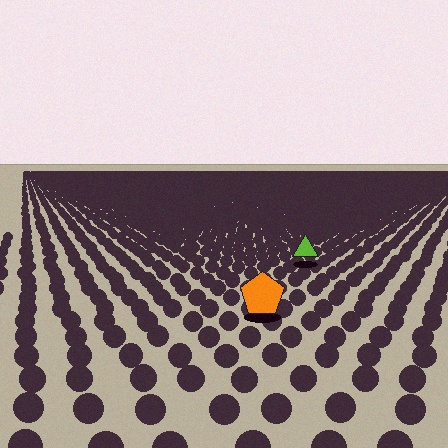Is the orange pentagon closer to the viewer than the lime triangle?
Yes. The orange pentagon is closer — you can tell from the texture gradient: the ground texture is coarser near it.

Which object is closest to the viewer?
The orange pentagon is closest. The texture marks near it are larger and more spread out.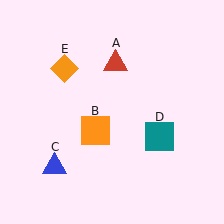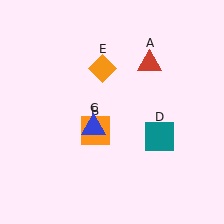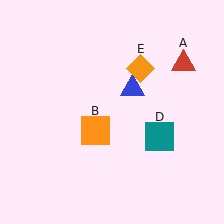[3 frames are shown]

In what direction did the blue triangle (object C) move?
The blue triangle (object C) moved up and to the right.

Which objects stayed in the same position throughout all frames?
Orange square (object B) and teal square (object D) remained stationary.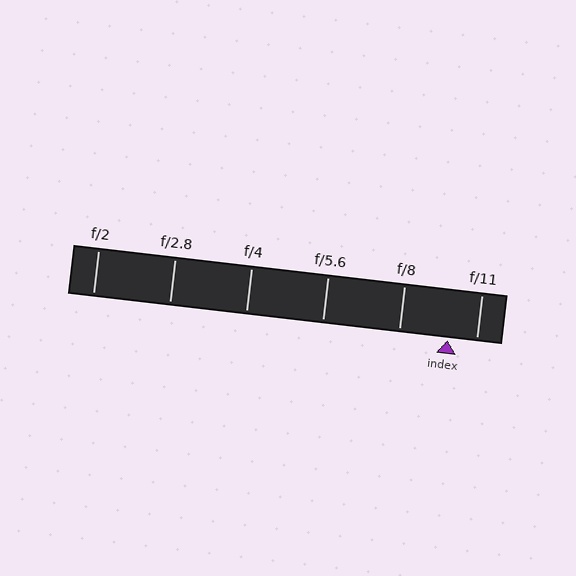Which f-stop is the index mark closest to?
The index mark is closest to f/11.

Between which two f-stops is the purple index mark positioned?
The index mark is between f/8 and f/11.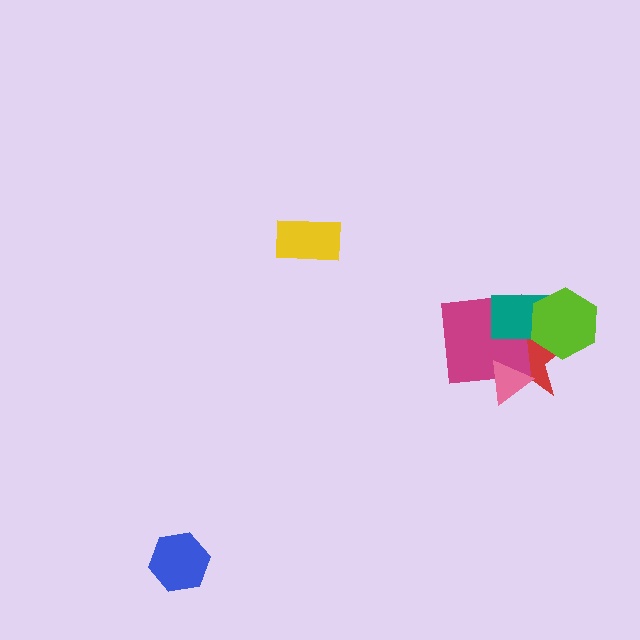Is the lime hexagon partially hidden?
No, no other shape covers it.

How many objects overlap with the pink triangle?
2 objects overlap with the pink triangle.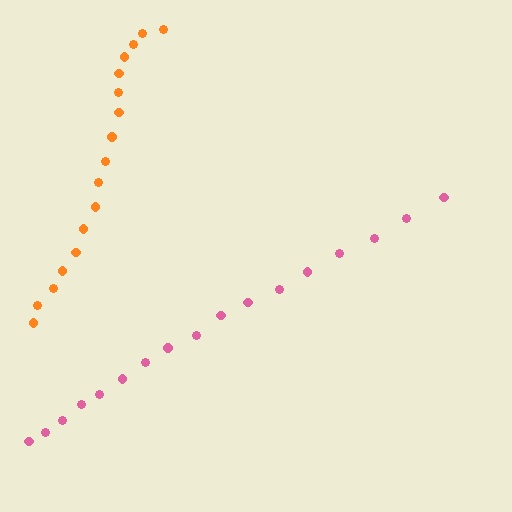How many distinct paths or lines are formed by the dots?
There are 2 distinct paths.